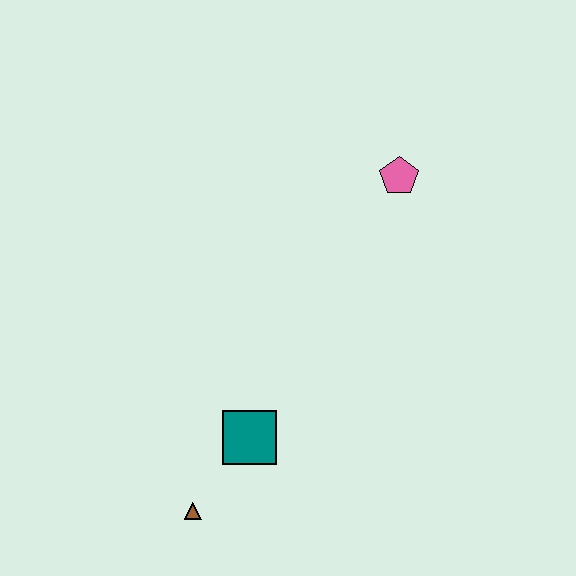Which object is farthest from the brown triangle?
The pink pentagon is farthest from the brown triangle.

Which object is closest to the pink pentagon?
The teal square is closest to the pink pentagon.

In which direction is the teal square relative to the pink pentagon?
The teal square is below the pink pentagon.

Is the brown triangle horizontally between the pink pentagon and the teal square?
No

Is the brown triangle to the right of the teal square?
No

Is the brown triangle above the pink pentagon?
No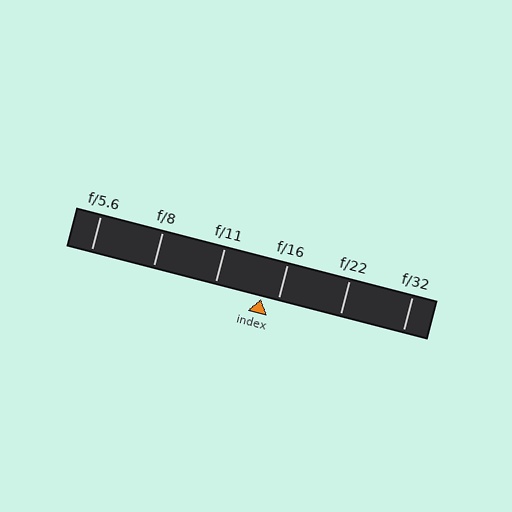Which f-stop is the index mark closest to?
The index mark is closest to f/16.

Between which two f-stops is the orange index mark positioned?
The index mark is between f/11 and f/16.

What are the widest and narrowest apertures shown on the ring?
The widest aperture shown is f/5.6 and the narrowest is f/32.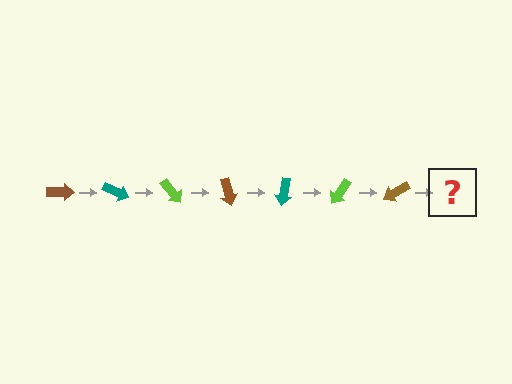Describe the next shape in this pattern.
It should be a teal arrow, rotated 175 degrees from the start.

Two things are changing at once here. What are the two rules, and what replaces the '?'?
The two rules are that it rotates 25 degrees each step and the color cycles through brown, teal, and lime. The '?' should be a teal arrow, rotated 175 degrees from the start.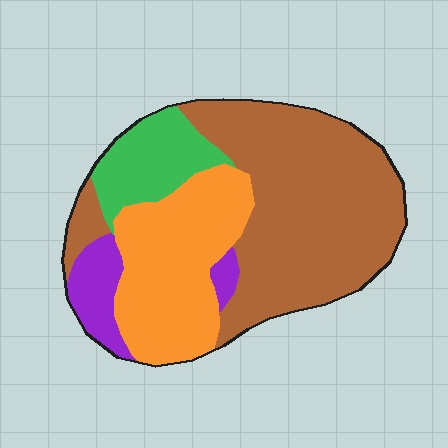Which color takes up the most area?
Brown, at roughly 50%.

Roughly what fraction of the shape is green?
Green covers 13% of the shape.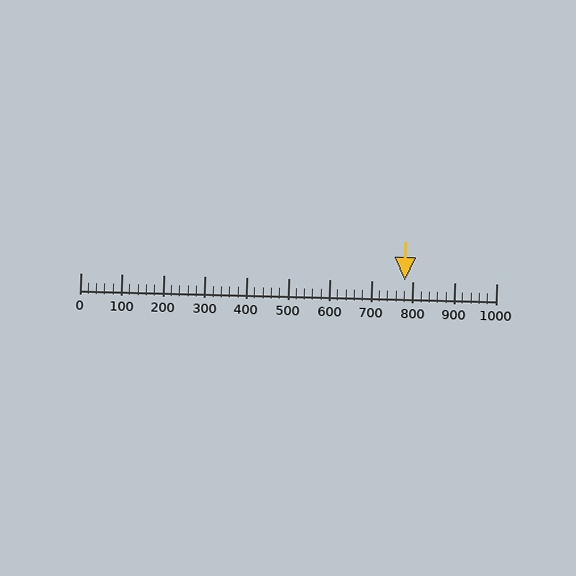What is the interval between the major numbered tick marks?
The major tick marks are spaced 100 units apart.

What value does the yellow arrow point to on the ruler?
The yellow arrow points to approximately 780.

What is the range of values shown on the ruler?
The ruler shows values from 0 to 1000.